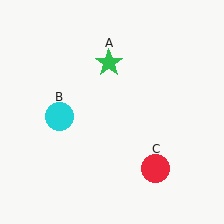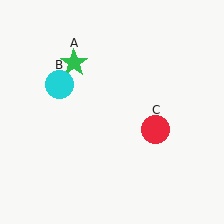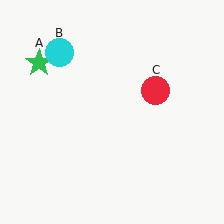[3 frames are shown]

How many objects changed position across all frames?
3 objects changed position: green star (object A), cyan circle (object B), red circle (object C).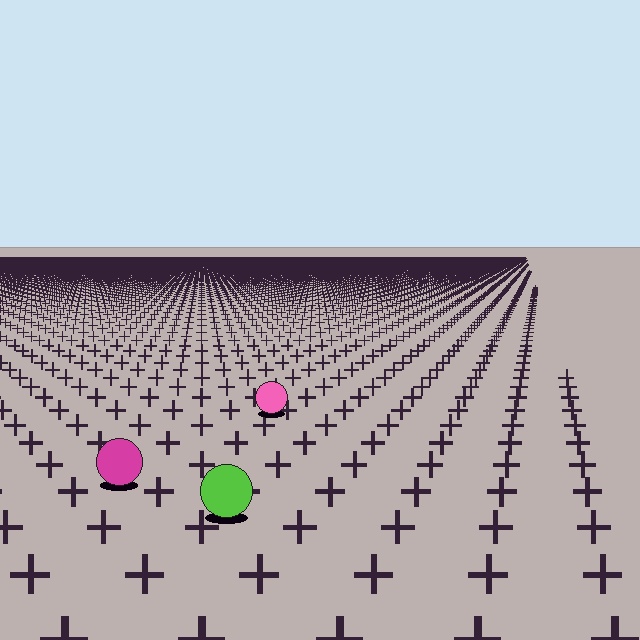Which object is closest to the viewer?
The lime circle is closest. The texture marks near it are larger and more spread out.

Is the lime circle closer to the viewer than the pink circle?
Yes. The lime circle is closer — you can tell from the texture gradient: the ground texture is coarser near it.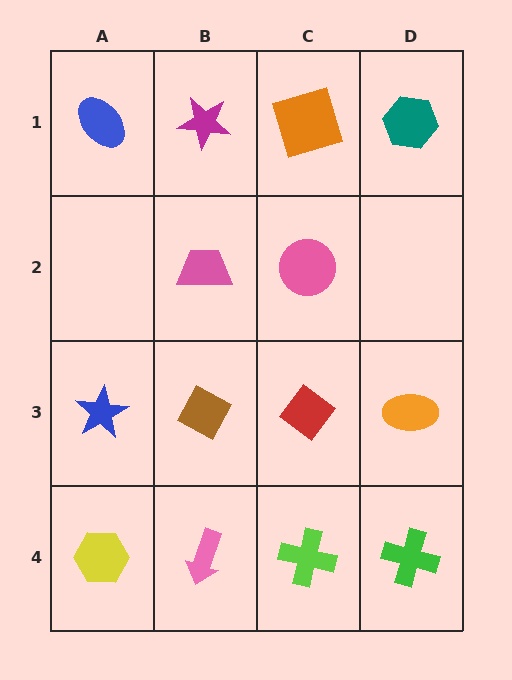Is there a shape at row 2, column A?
No, that cell is empty.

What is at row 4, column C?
A lime cross.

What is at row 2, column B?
A pink trapezoid.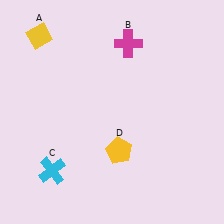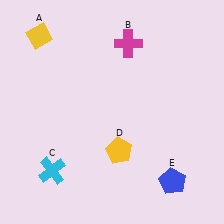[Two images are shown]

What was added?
A blue pentagon (E) was added in Image 2.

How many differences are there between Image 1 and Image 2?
There is 1 difference between the two images.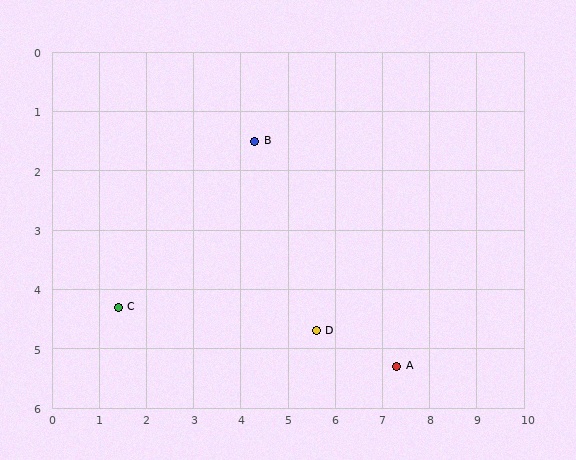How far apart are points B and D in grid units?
Points B and D are about 3.5 grid units apart.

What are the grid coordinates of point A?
Point A is at approximately (7.3, 5.3).